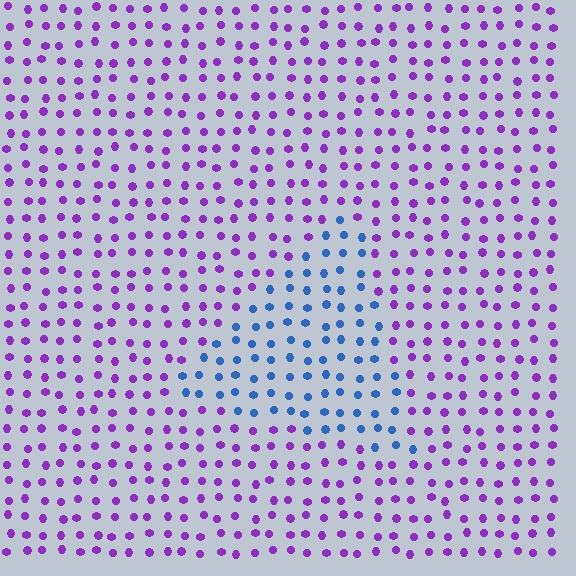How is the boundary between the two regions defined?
The boundary is defined purely by a slight shift in hue (about 65 degrees). Spacing, size, and orientation are identical on both sides.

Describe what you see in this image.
The image is filled with small purple elements in a uniform arrangement. A triangle-shaped region is visible where the elements are tinted to a slightly different hue, forming a subtle color boundary.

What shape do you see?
I see a triangle.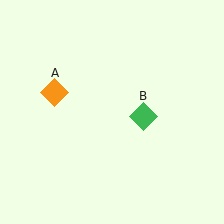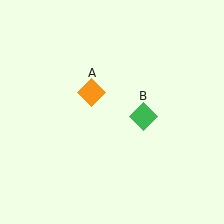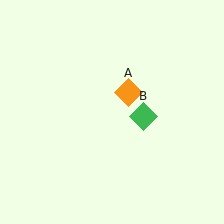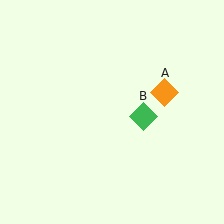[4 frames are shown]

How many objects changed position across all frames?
1 object changed position: orange diamond (object A).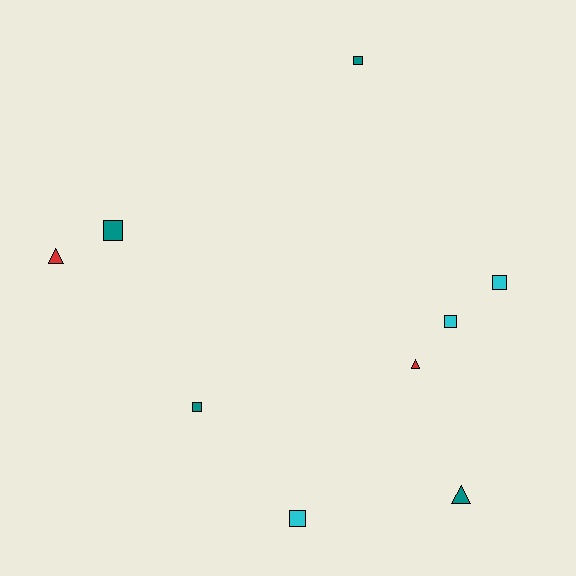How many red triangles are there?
There are 2 red triangles.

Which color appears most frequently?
Teal, with 4 objects.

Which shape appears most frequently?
Square, with 6 objects.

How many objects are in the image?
There are 9 objects.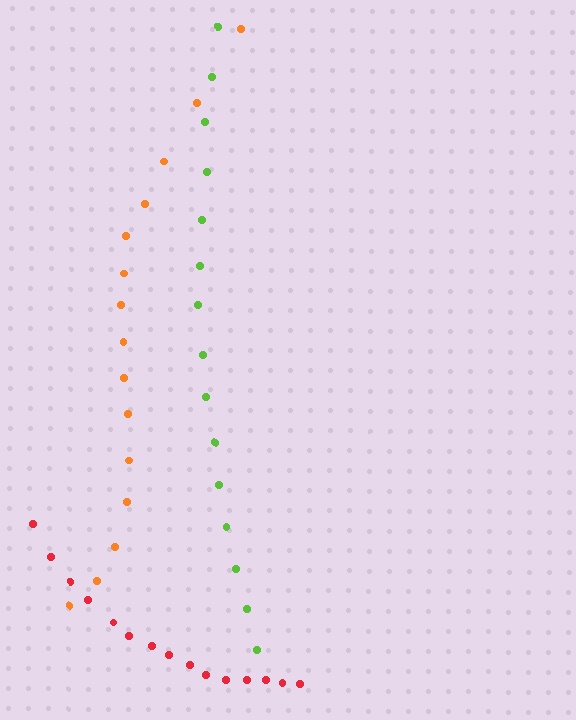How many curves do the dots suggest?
There are 3 distinct paths.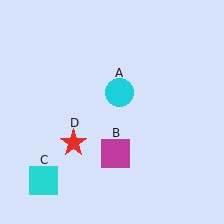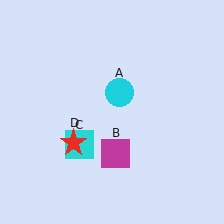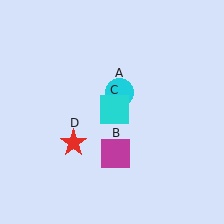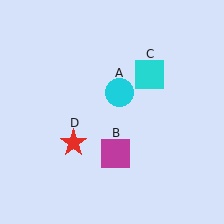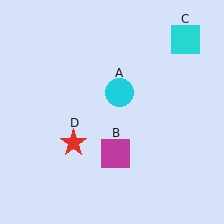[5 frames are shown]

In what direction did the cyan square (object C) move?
The cyan square (object C) moved up and to the right.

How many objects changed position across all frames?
1 object changed position: cyan square (object C).